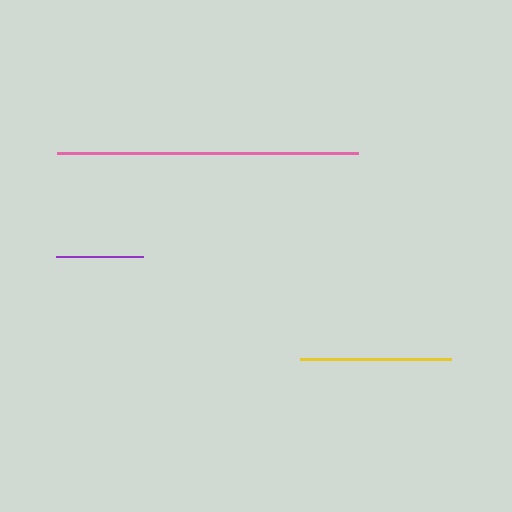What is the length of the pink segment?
The pink segment is approximately 302 pixels long.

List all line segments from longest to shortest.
From longest to shortest: pink, yellow, purple.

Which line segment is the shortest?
The purple line is the shortest at approximately 87 pixels.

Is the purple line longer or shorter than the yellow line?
The yellow line is longer than the purple line.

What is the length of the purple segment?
The purple segment is approximately 87 pixels long.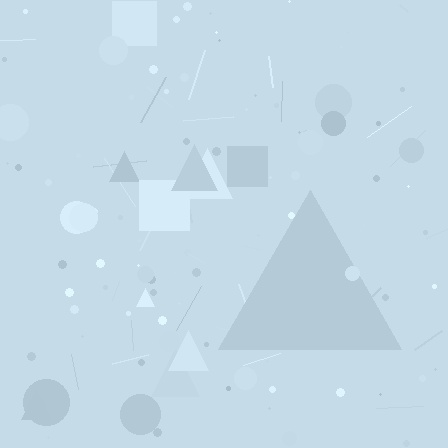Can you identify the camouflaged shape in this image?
The camouflaged shape is a triangle.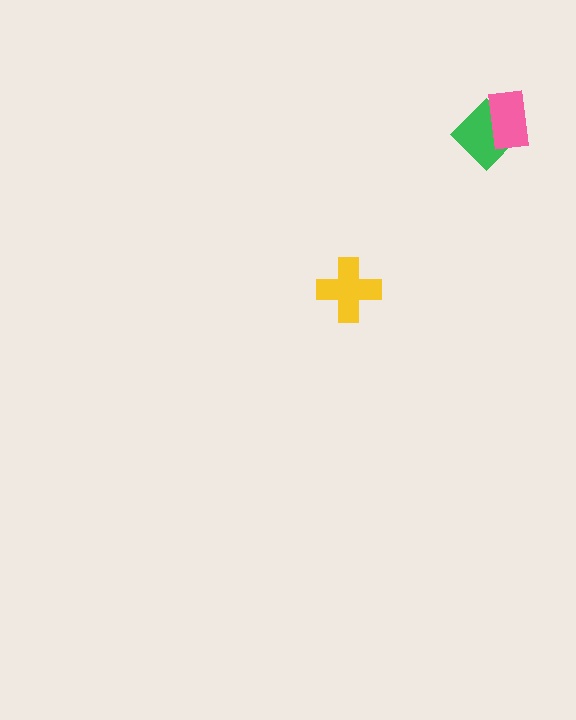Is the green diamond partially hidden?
Yes, it is partially covered by another shape.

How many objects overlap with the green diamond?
1 object overlaps with the green diamond.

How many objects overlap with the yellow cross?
0 objects overlap with the yellow cross.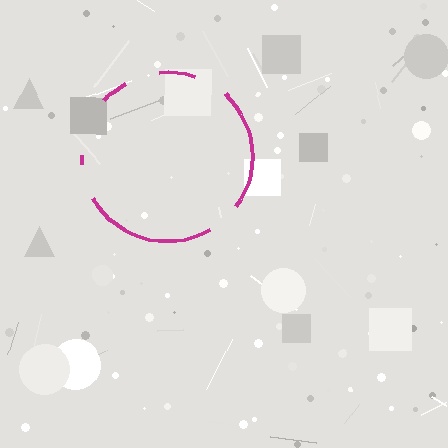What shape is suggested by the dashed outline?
The dashed outline suggests a circle.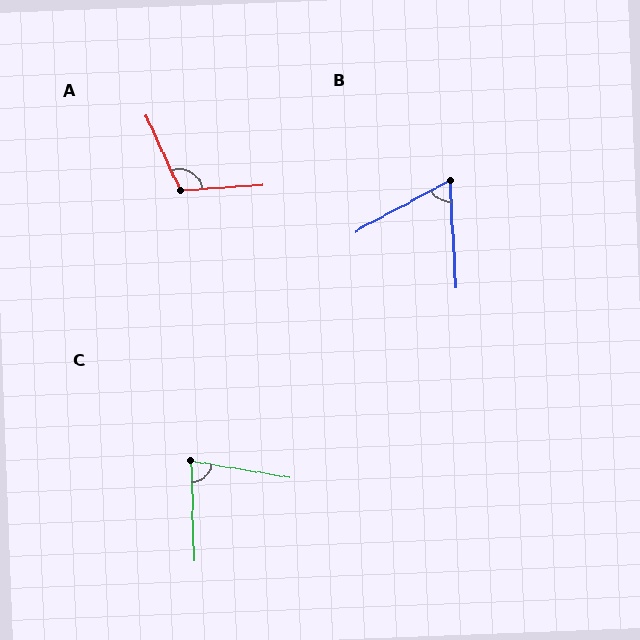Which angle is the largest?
A, at approximately 110 degrees.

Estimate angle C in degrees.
Approximately 79 degrees.